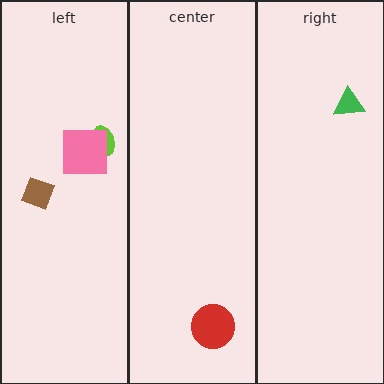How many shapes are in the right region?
1.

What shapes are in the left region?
The brown diamond, the lime ellipse, the pink square.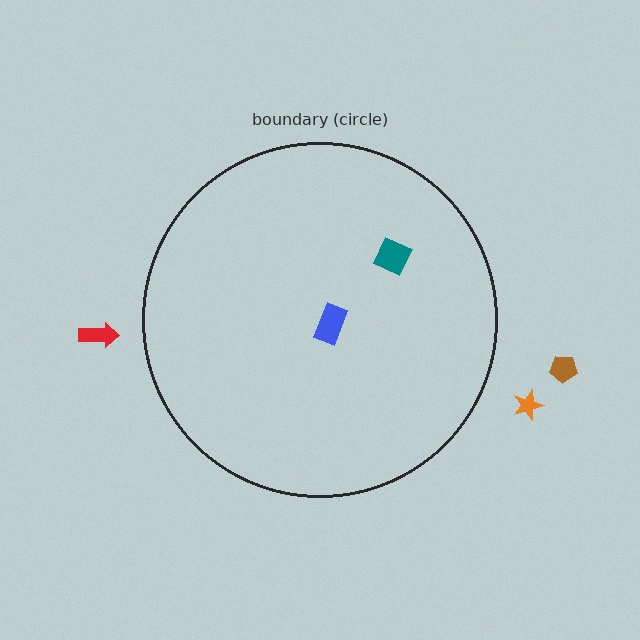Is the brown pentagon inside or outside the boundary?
Outside.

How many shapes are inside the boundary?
2 inside, 3 outside.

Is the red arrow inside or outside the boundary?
Outside.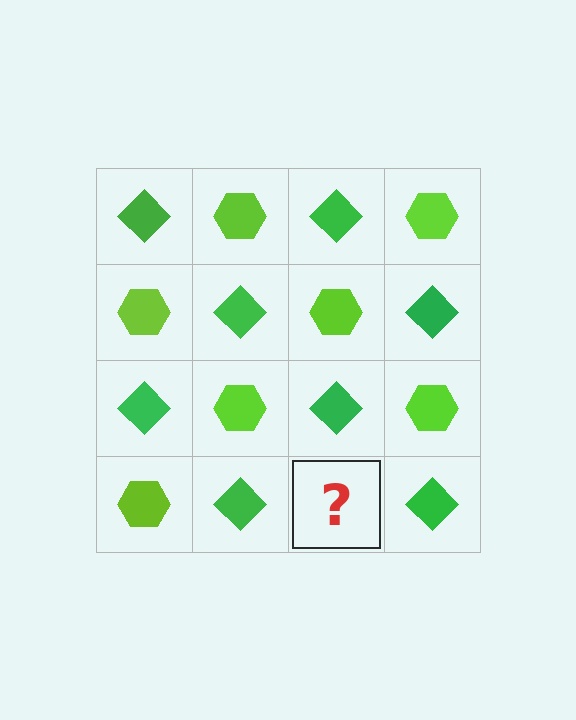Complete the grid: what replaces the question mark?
The question mark should be replaced with a lime hexagon.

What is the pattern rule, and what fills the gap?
The rule is that it alternates green diamond and lime hexagon in a checkerboard pattern. The gap should be filled with a lime hexagon.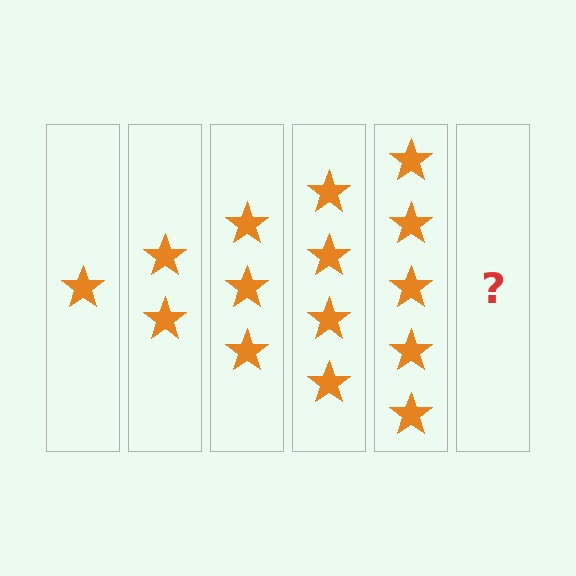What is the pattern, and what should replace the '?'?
The pattern is that each step adds one more star. The '?' should be 6 stars.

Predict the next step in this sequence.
The next step is 6 stars.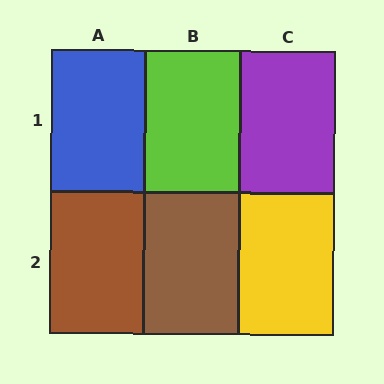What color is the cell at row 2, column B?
Brown.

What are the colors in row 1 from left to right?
Blue, lime, purple.